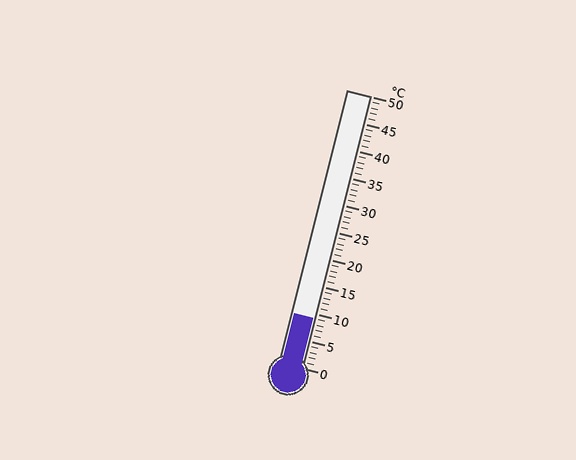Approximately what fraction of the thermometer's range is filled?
The thermometer is filled to approximately 20% of its range.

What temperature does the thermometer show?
The thermometer shows approximately 9°C.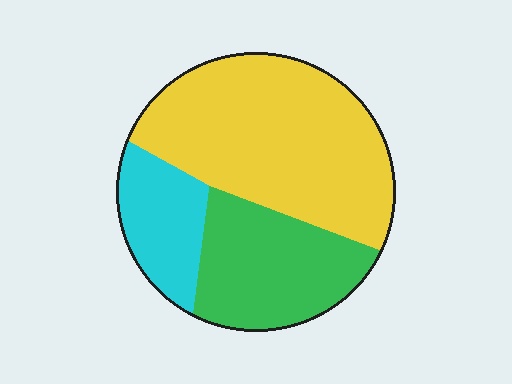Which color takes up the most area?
Yellow, at roughly 55%.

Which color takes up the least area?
Cyan, at roughly 15%.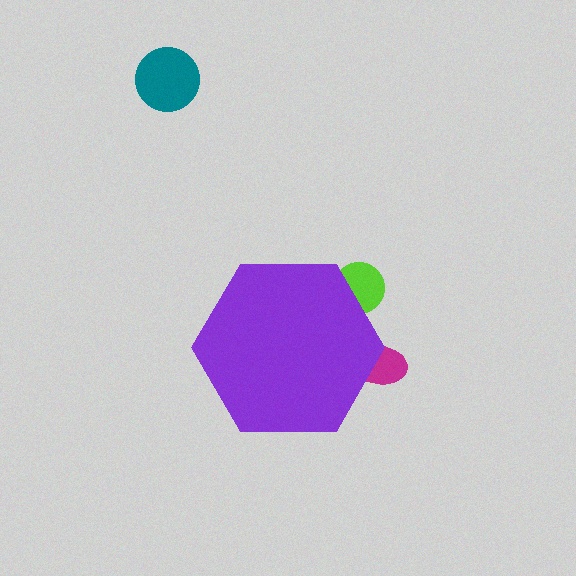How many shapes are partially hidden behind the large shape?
2 shapes are partially hidden.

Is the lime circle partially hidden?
Yes, the lime circle is partially hidden behind the purple hexagon.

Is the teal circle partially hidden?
No, the teal circle is fully visible.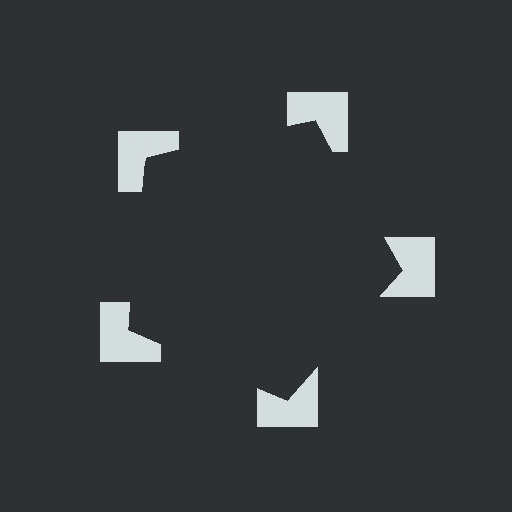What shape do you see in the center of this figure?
An illusory pentagon — its edges are inferred from the aligned wedge cuts in the notched squares, not physically drawn.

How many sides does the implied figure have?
5 sides.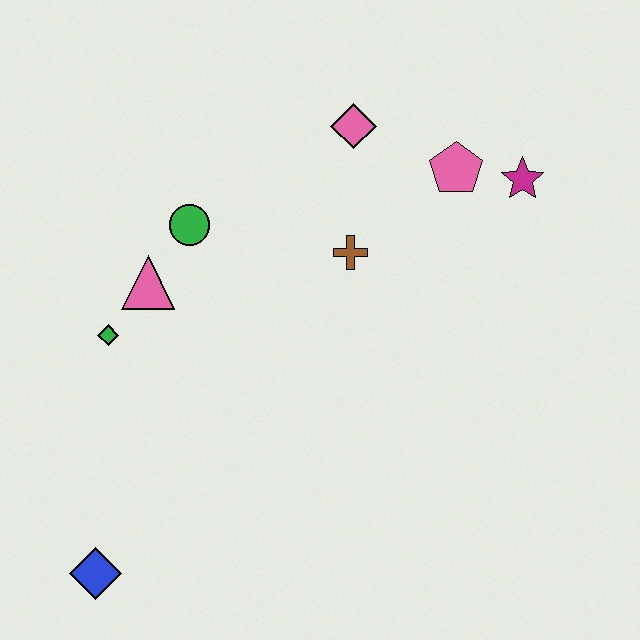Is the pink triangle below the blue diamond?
No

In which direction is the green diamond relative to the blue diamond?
The green diamond is above the blue diamond.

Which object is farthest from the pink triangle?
The magenta star is farthest from the pink triangle.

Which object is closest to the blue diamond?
The green diamond is closest to the blue diamond.